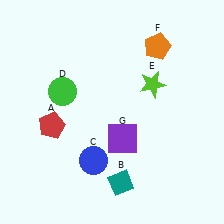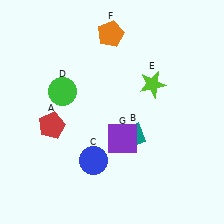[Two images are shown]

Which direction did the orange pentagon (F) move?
The orange pentagon (F) moved left.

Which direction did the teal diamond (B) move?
The teal diamond (B) moved up.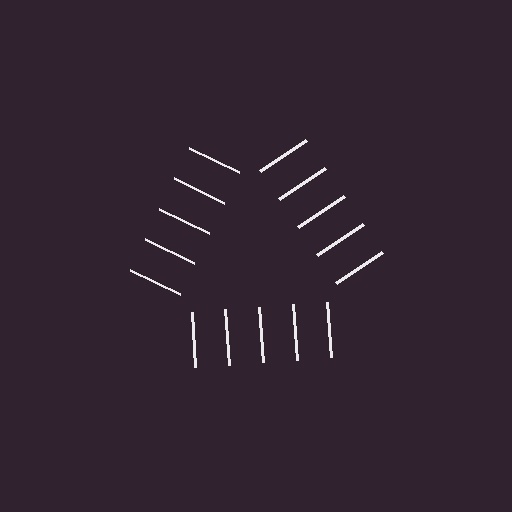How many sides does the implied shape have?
3 sides — the line-ends trace a triangle.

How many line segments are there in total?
15 — 5 along each of the 3 edges.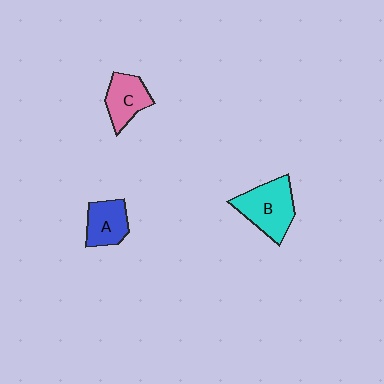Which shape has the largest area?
Shape B (cyan).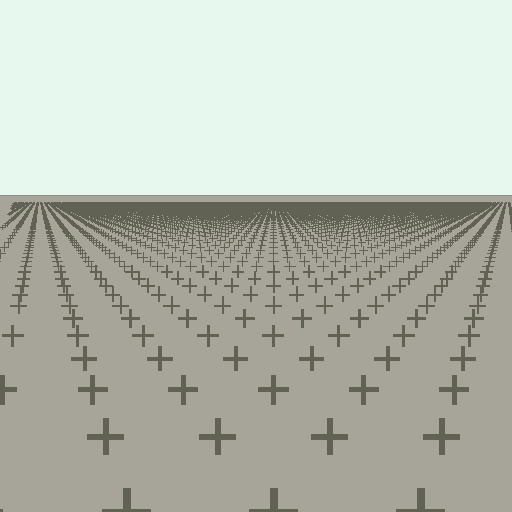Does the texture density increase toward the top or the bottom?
Density increases toward the top.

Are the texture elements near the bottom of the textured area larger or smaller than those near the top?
Larger. Near the bottom, elements are closer to the viewer and appear at a bigger on-screen size.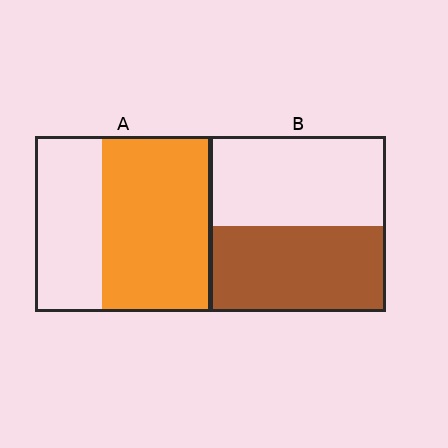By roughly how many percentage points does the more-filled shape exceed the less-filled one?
By roughly 15 percentage points (A over B).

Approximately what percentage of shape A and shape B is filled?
A is approximately 60% and B is approximately 50%.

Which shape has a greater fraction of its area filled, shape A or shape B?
Shape A.